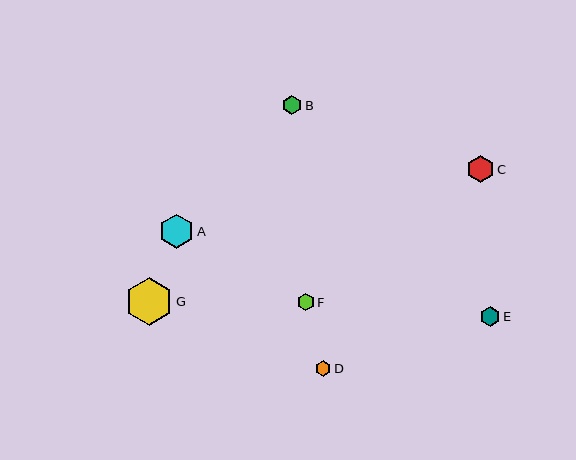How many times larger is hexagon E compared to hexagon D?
Hexagon E is approximately 1.2 times the size of hexagon D.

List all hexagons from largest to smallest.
From largest to smallest: G, A, C, E, B, F, D.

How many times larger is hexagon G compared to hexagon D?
Hexagon G is approximately 3.0 times the size of hexagon D.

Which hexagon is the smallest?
Hexagon D is the smallest with a size of approximately 16 pixels.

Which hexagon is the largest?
Hexagon G is the largest with a size of approximately 48 pixels.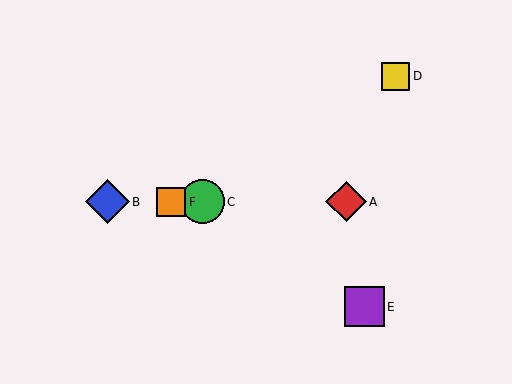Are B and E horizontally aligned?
No, B is at y≈202 and E is at y≈307.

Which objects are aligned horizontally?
Objects A, B, C, F are aligned horizontally.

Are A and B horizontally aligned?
Yes, both are at y≈202.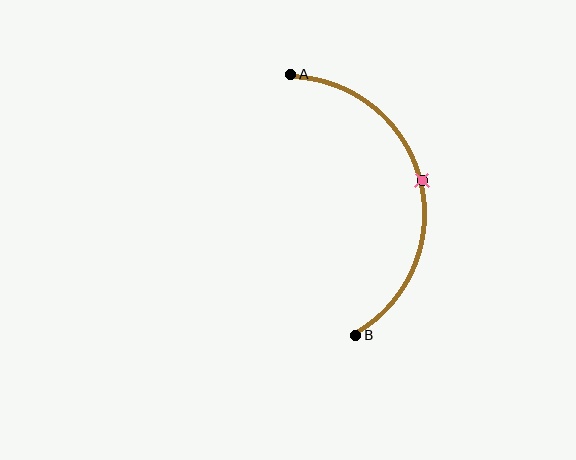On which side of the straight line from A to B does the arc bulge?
The arc bulges to the right of the straight line connecting A and B.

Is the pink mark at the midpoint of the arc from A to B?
Yes. The pink mark lies on the arc at equal arc-length from both A and B — it is the arc midpoint.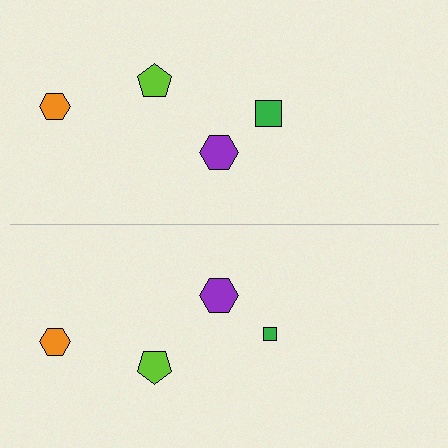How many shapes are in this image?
There are 8 shapes in this image.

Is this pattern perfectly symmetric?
No, the pattern is not perfectly symmetric. The green square on the bottom side has a different size than its mirror counterpart.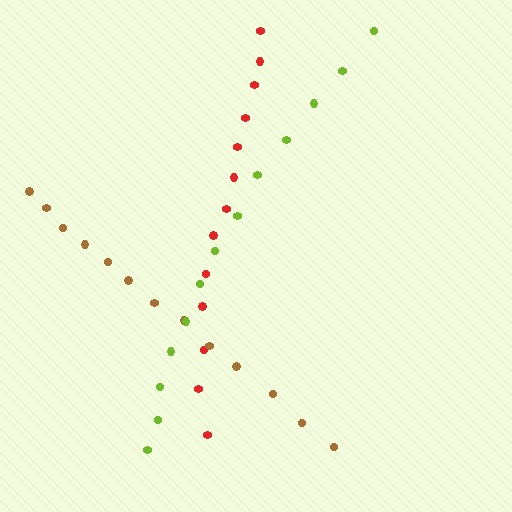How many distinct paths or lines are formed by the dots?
There are 3 distinct paths.